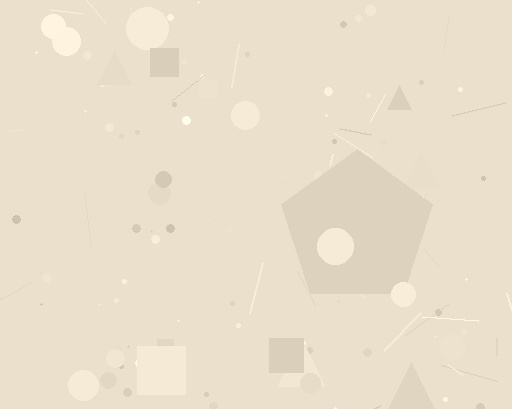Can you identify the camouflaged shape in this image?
The camouflaged shape is a pentagon.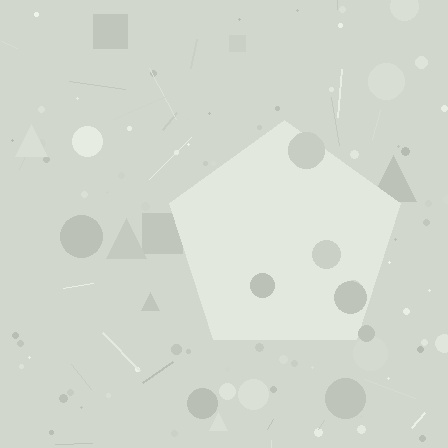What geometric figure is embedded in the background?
A pentagon is embedded in the background.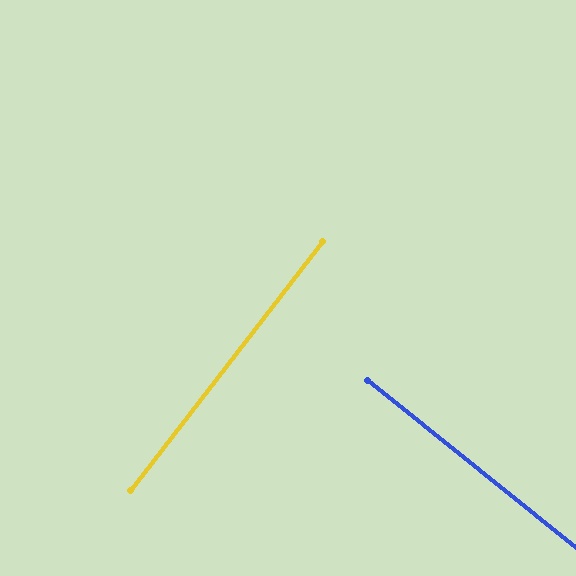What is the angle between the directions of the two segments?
Approximately 89 degrees.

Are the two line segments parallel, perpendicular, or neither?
Perpendicular — they meet at approximately 89°.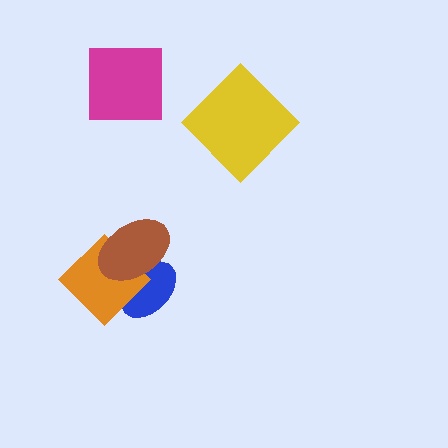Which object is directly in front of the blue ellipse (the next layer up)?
The orange diamond is directly in front of the blue ellipse.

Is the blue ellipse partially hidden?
Yes, it is partially covered by another shape.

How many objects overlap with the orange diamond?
2 objects overlap with the orange diamond.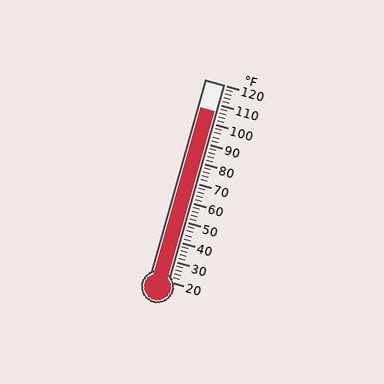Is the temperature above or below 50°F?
The temperature is above 50°F.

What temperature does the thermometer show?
The thermometer shows approximately 106°F.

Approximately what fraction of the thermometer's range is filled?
The thermometer is filled to approximately 85% of its range.